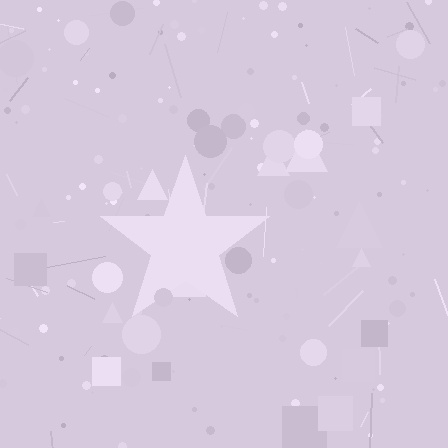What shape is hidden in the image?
A star is hidden in the image.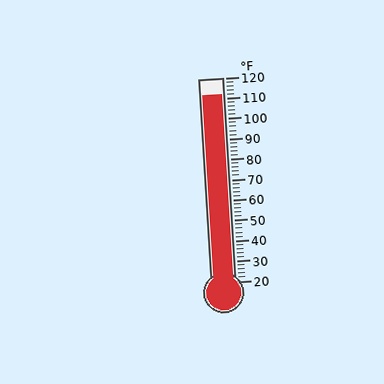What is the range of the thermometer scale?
The thermometer scale ranges from 20°F to 120°F.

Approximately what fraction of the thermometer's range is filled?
The thermometer is filled to approximately 90% of its range.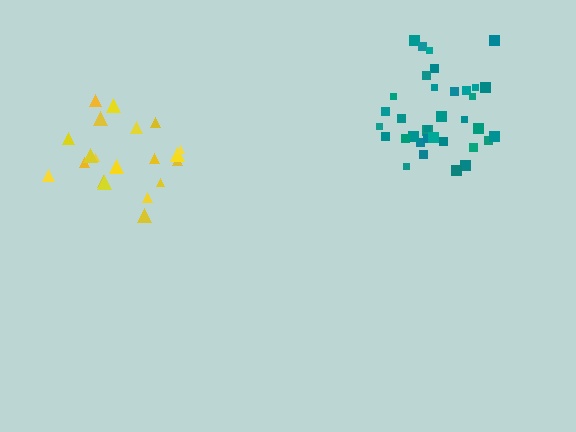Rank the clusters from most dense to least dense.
teal, yellow.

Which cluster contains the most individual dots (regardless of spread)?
Teal (35).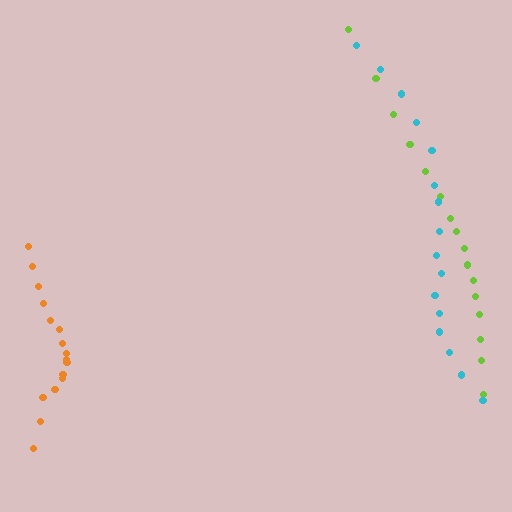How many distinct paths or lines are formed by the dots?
There are 3 distinct paths.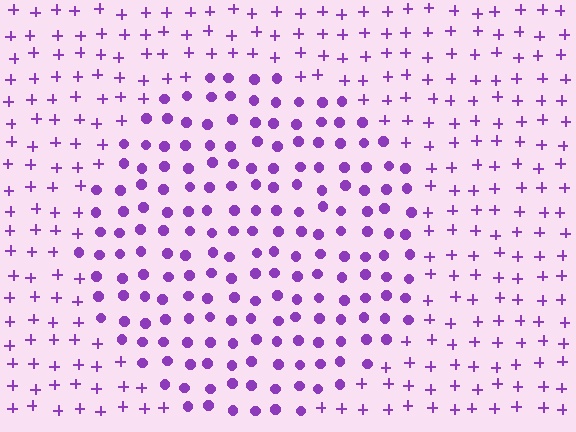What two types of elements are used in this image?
The image uses circles inside the circle region and plus signs outside it.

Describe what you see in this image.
The image is filled with small purple elements arranged in a uniform grid. A circle-shaped region contains circles, while the surrounding area contains plus signs. The boundary is defined purely by the change in element shape.